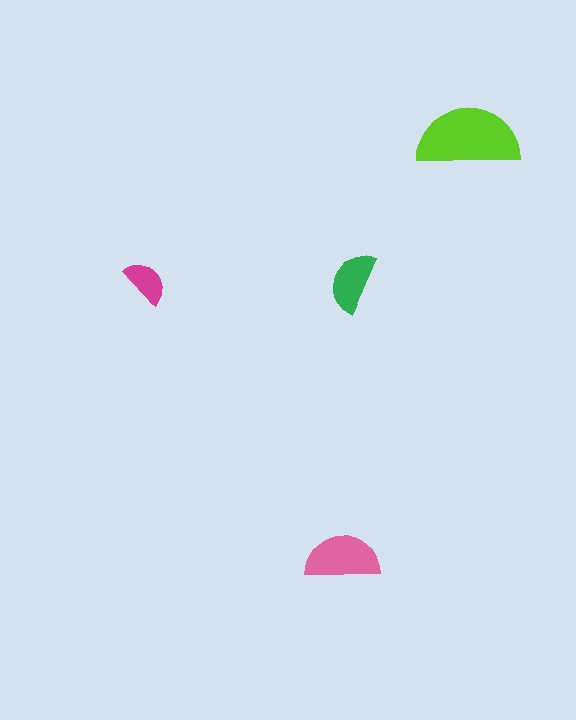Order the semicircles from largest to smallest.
the lime one, the pink one, the green one, the magenta one.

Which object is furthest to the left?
The magenta semicircle is leftmost.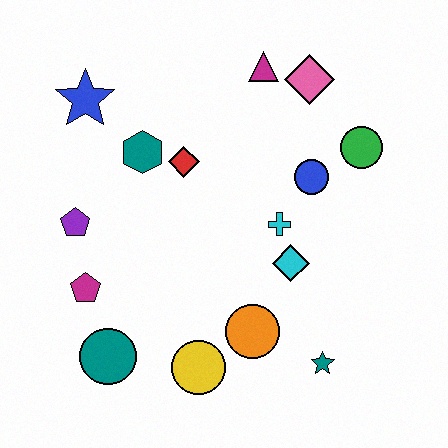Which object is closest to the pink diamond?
The magenta triangle is closest to the pink diamond.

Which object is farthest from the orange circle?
The blue star is farthest from the orange circle.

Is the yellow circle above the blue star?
No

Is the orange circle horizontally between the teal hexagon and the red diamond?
No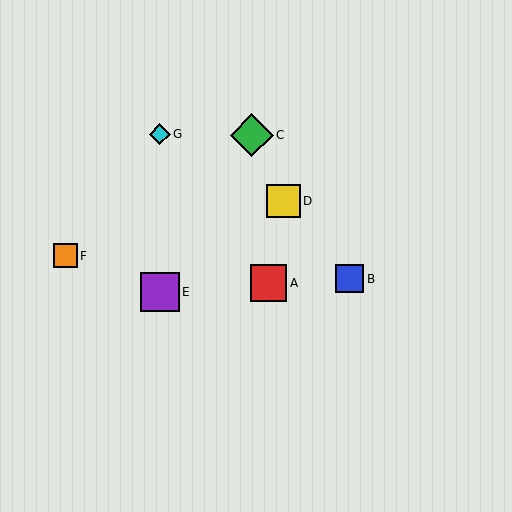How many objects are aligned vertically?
2 objects (E, G) are aligned vertically.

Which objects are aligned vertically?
Objects E, G are aligned vertically.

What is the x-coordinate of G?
Object G is at x≈160.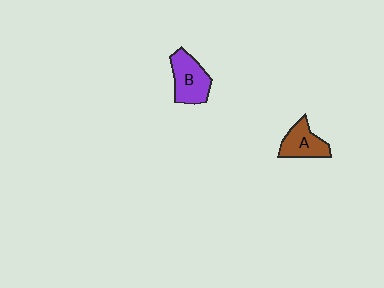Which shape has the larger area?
Shape B (purple).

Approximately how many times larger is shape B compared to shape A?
Approximately 1.2 times.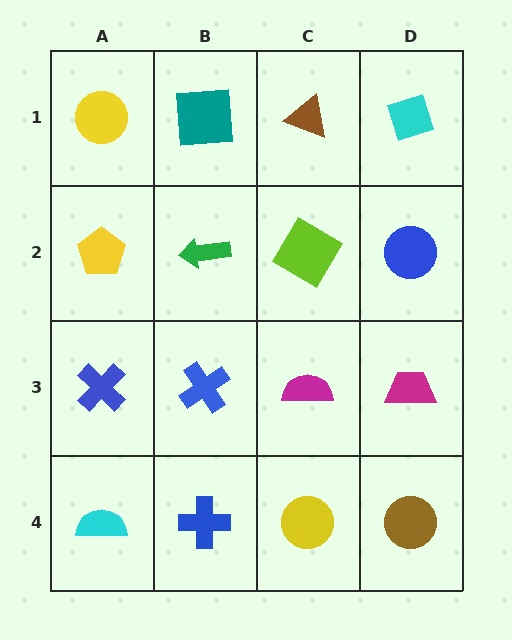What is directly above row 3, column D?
A blue circle.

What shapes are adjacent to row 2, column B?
A teal square (row 1, column B), a blue cross (row 3, column B), a yellow pentagon (row 2, column A), a lime square (row 2, column C).